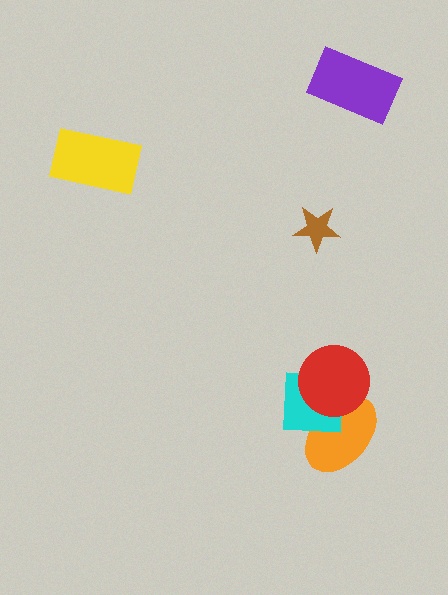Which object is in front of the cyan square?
The red circle is in front of the cyan square.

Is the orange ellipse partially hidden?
Yes, it is partially covered by another shape.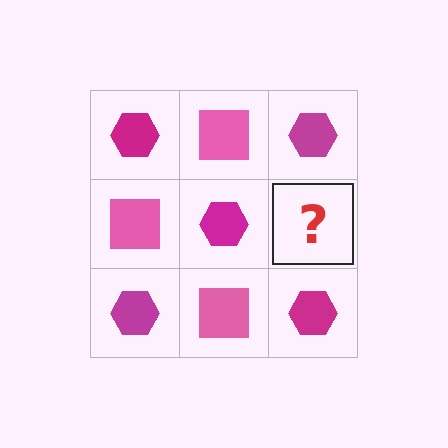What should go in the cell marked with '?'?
The missing cell should contain a pink square.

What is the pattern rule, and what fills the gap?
The rule is that it alternates magenta hexagon and pink square in a checkerboard pattern. The gap should be filled with a pink square.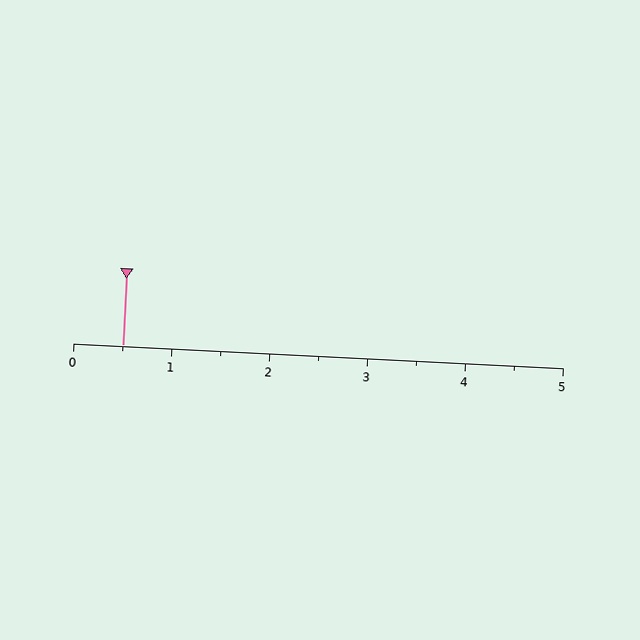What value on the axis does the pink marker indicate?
The marker indicates approximately 0.5.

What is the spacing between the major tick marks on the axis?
The major ticks are spaced 1 apart.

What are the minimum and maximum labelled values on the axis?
The axis runs from 0 to 5.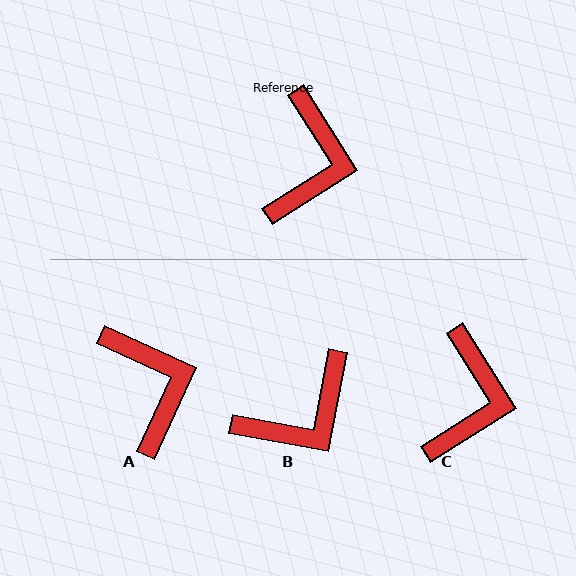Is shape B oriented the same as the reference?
No, it is off by about 43 degrees.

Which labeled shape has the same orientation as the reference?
C.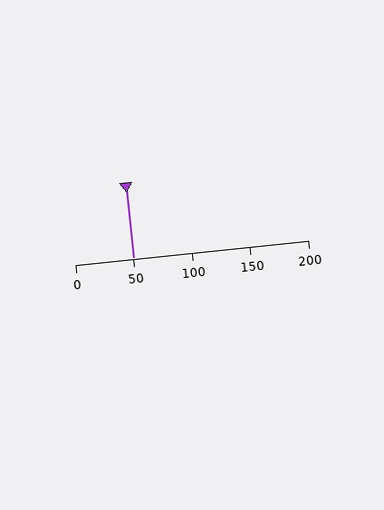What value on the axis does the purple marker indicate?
The marker indicates approximately 50.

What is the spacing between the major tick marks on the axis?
The major ticks are spaced 50 apart.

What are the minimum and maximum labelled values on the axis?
The axis runs from 0 to 200.